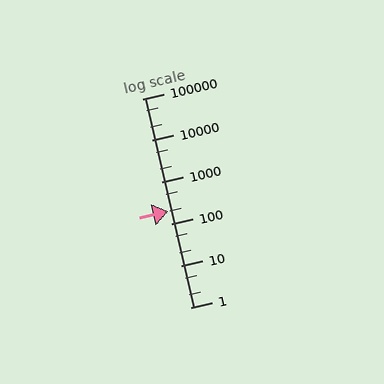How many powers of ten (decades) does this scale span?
The scale spans 5 decades, from 1 to 100000.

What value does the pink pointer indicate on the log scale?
The pointer indicates approximately 200.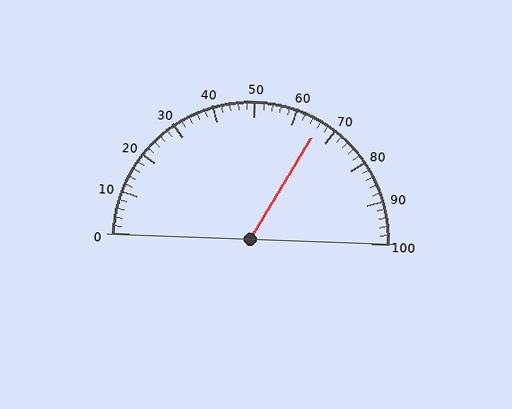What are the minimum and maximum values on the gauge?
The gauge ranges from 0 to 100.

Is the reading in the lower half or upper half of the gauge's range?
The reading is in the upper half of the range (0 to 100).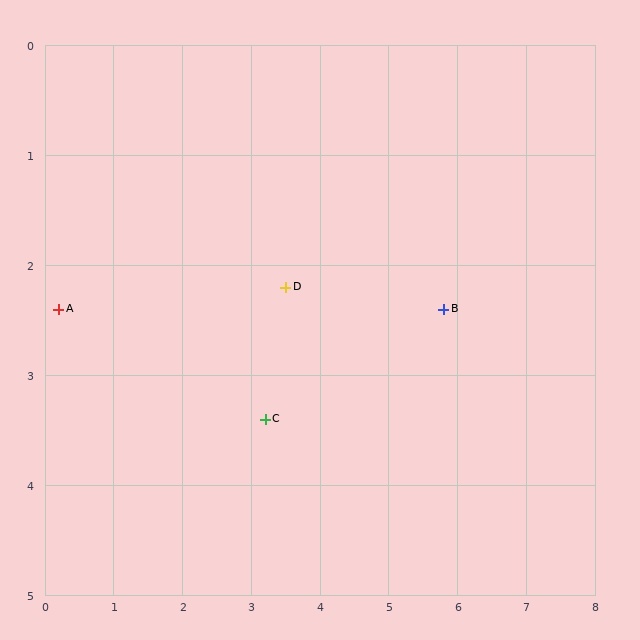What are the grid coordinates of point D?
Point D is at approximately (3.5, 2.2).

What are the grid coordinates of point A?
Point A is at approximately (0.2, 2.4).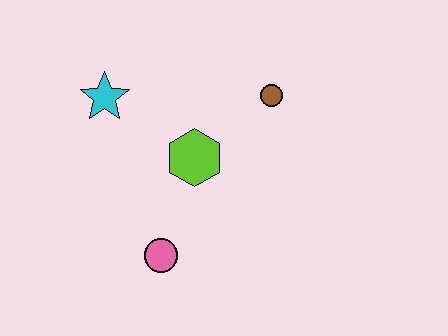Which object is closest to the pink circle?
The lime hexagon is closest to the pink circle.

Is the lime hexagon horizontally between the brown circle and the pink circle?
Yes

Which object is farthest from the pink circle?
The brown circle is farthest from the pink circle.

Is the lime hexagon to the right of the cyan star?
Yes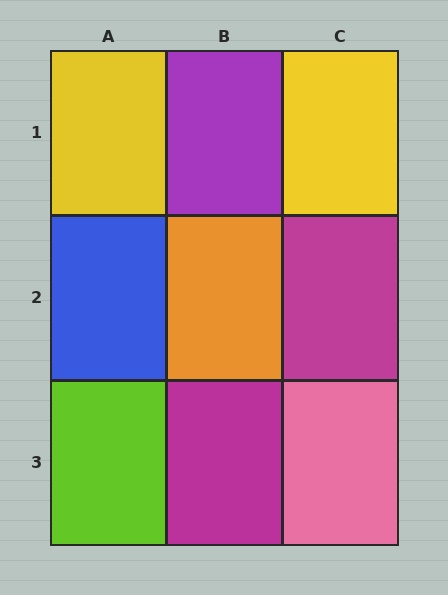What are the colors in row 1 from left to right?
Yellow, purple, yellow.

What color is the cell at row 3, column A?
Lime.